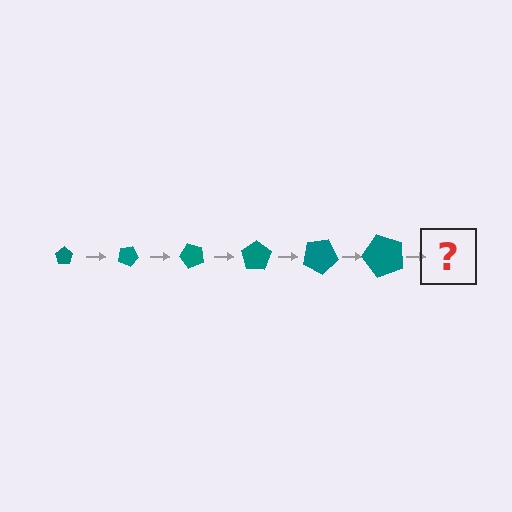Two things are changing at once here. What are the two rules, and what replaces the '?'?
The two rules are that the pentagon grows larger each step and it rotates 25 degrees each step. The '?' should be a pentagon, larger than the previous one and rotated 150 degrees from the start.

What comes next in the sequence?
The next element should be a pentagon, larger than the previous one and rotated 150 degrees from the start.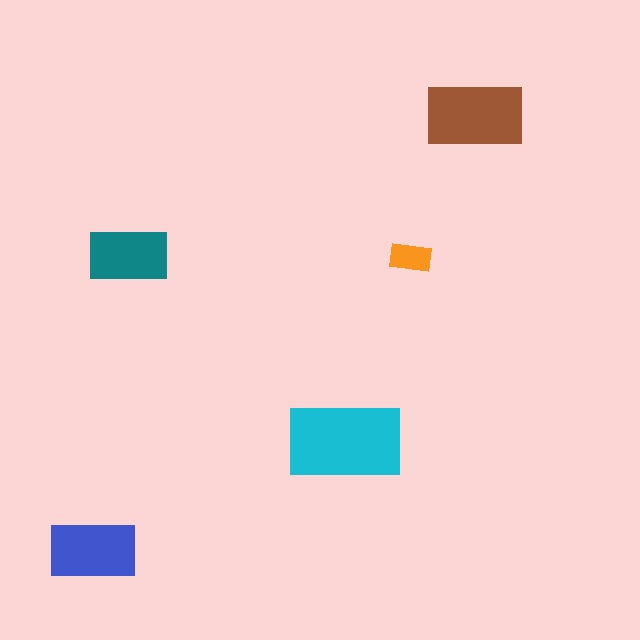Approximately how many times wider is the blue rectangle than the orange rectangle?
About 2 times wider.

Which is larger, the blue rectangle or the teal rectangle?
The blue one.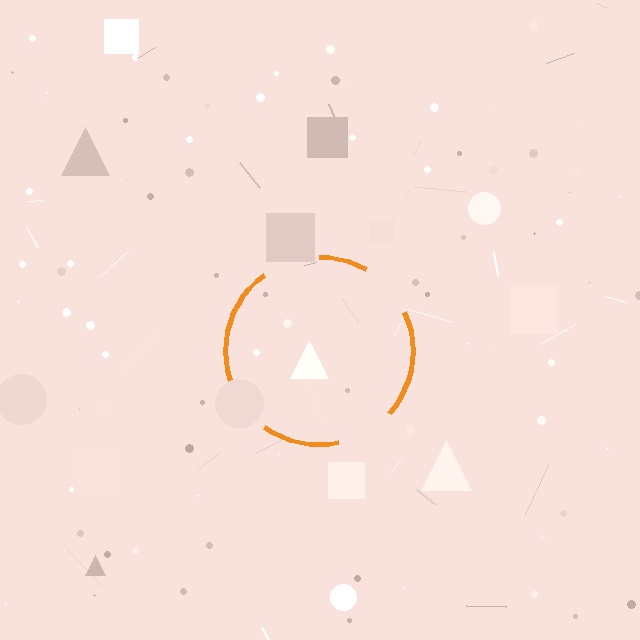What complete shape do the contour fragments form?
The contour fragments form a circle.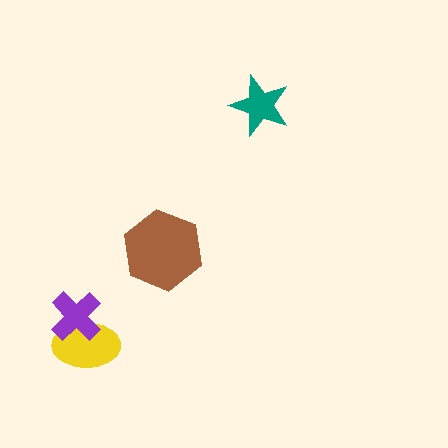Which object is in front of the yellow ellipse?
The purple cross is in front of the yellow ellipse.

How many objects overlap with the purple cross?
1 object overlaps with the purple cross.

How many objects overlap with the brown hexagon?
0 objects overlap with the brown hexagon.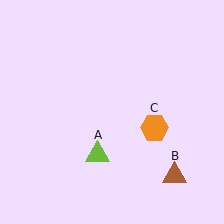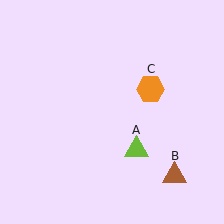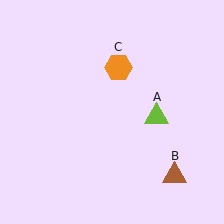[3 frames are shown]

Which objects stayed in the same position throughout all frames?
Brown triangle (object B) remained stationary.